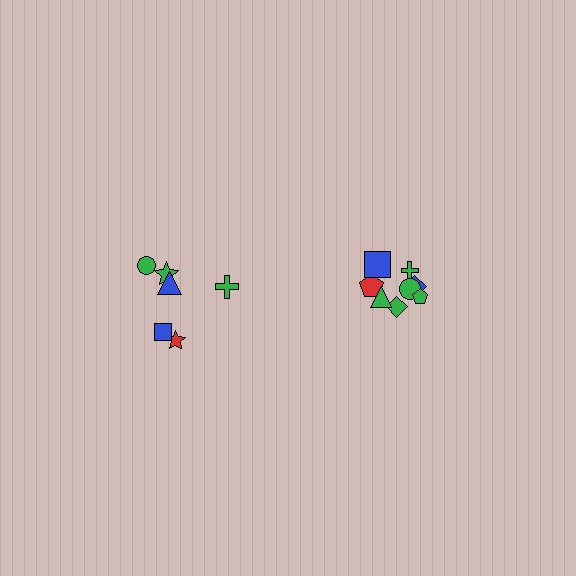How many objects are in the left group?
There are 6 objects.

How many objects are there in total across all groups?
There are 14 objects.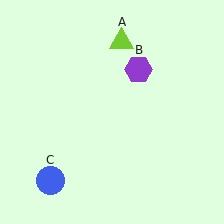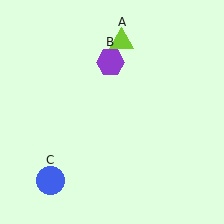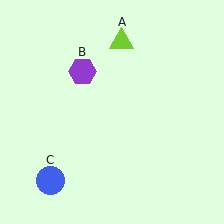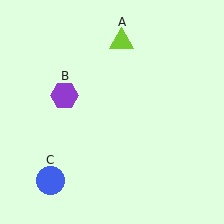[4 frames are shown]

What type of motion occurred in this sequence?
The purple hexagon (object B) rotated counterclockwise around the center of the scene.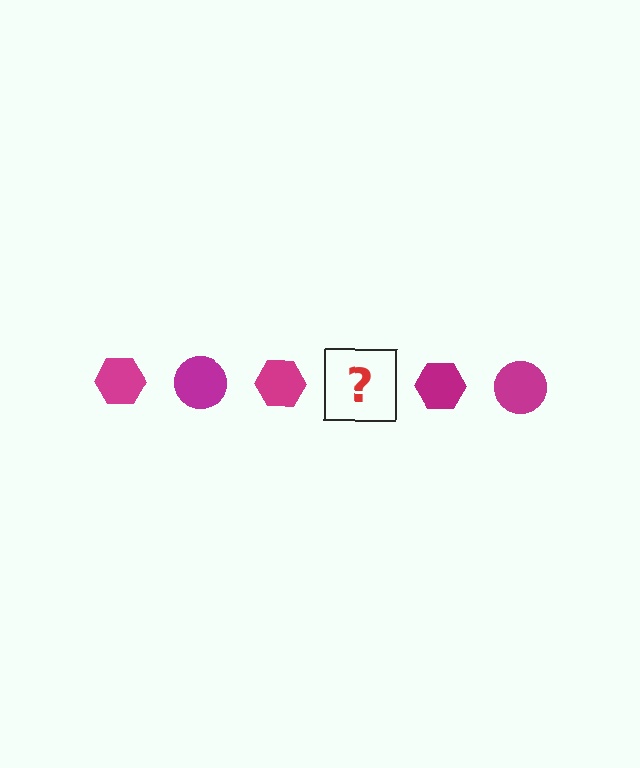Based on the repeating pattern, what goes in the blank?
The blank should be a magenta circle.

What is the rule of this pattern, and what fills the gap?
The rule is that the pattern cycles through hexagon, circle shapes in magenta. The gap should be filled with a magenta circle.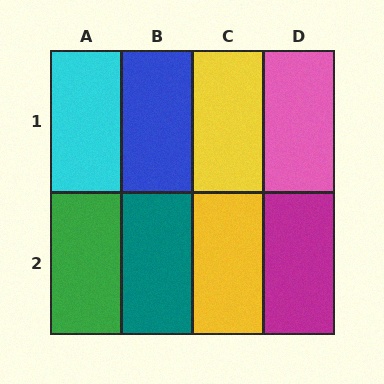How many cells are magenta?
1 cell is magenta.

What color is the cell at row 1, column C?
Yellow.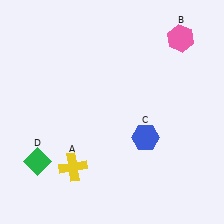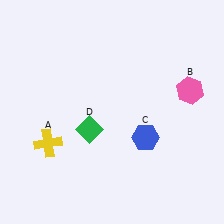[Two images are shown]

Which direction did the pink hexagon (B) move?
The pink hexagon (B) moved down.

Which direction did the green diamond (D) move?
The green diamond (D) moved right.